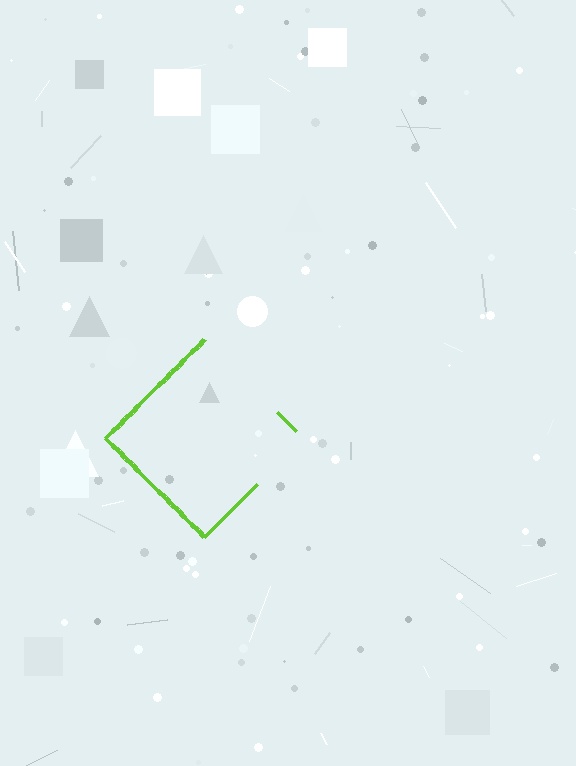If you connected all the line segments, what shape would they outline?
They would outline a diamond.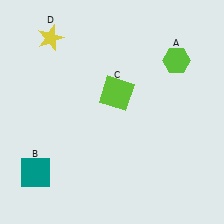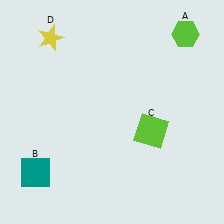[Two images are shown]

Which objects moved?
The objects that moved are: the lime hexagon (A), the lime square (C).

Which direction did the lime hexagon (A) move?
The lime hexagon (A) moved up.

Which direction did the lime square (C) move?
The lime square (C) moved down.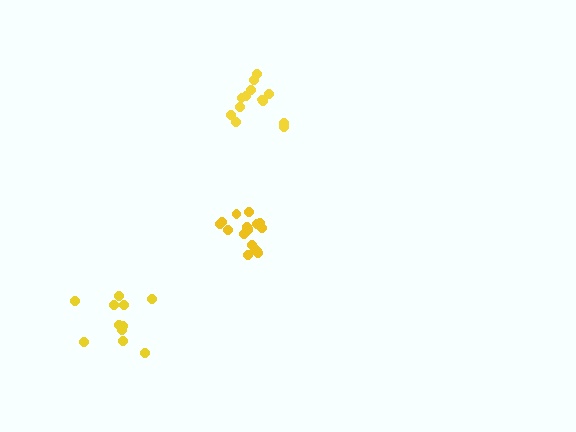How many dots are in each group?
Group 1: 11 dots, Group 2: 13 dots, Group 3: 17 dots (41 total).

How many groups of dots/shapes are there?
There are 3 groups.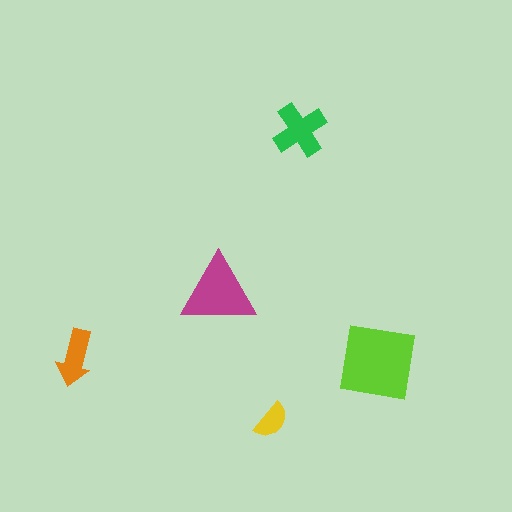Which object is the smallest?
The yellow semicircle.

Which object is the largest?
The lime square.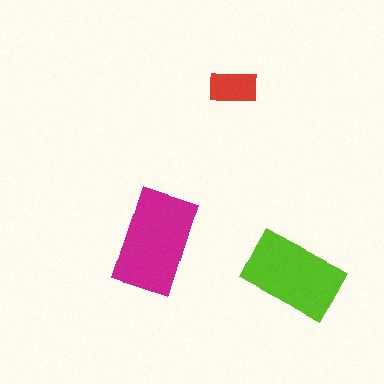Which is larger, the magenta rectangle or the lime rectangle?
The magenta one.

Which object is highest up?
The red rectangle is topmost.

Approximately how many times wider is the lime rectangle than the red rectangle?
About 2 times wider.